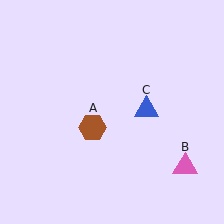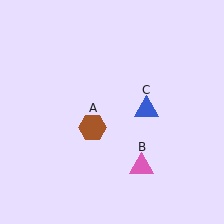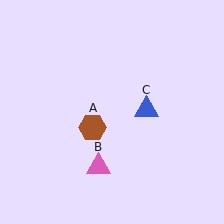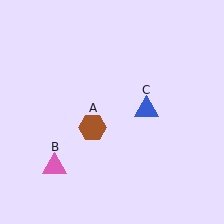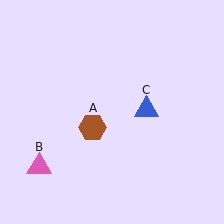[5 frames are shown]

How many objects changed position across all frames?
1 object changed position: pink triangle (object B).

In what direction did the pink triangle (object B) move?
The pink triangle (object B) moved left.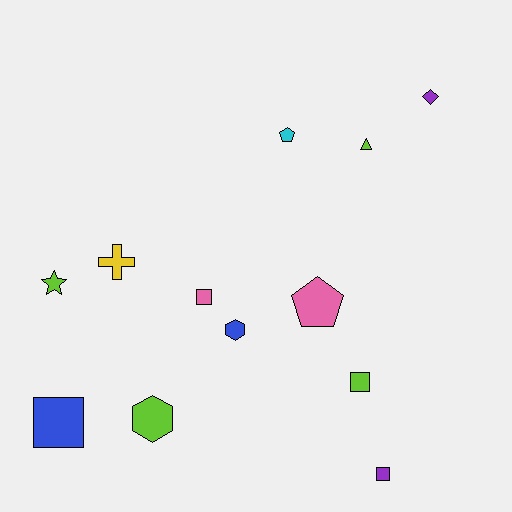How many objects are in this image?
There are 12 objects.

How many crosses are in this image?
There is 1 cross.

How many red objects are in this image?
There are no red objects.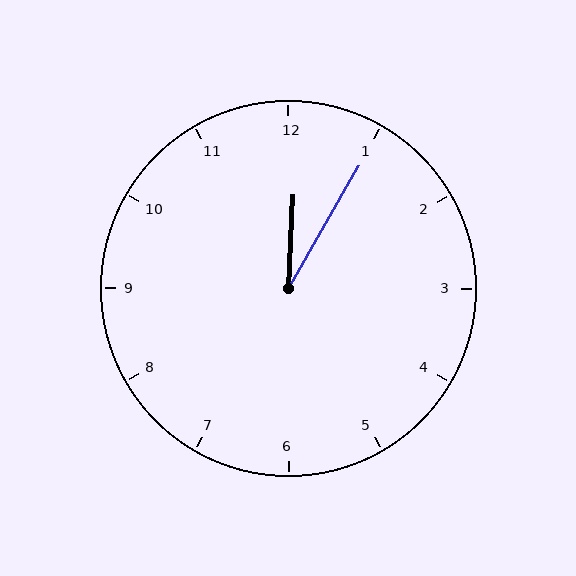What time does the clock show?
12:05.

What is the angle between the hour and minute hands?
Approximately 28 degrees.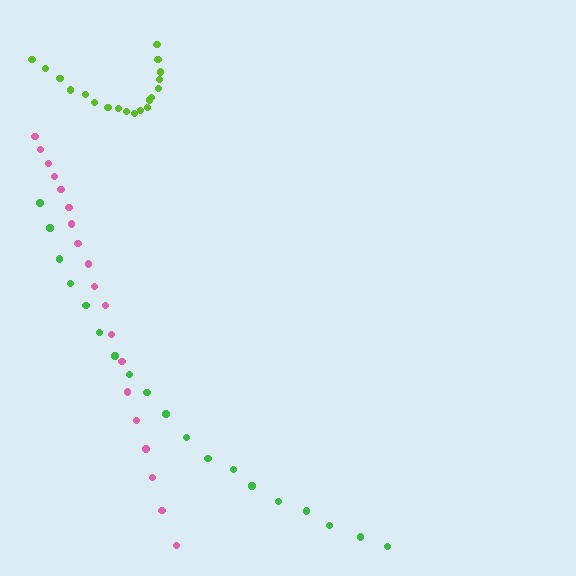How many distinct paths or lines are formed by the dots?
There are 3 distinct paths.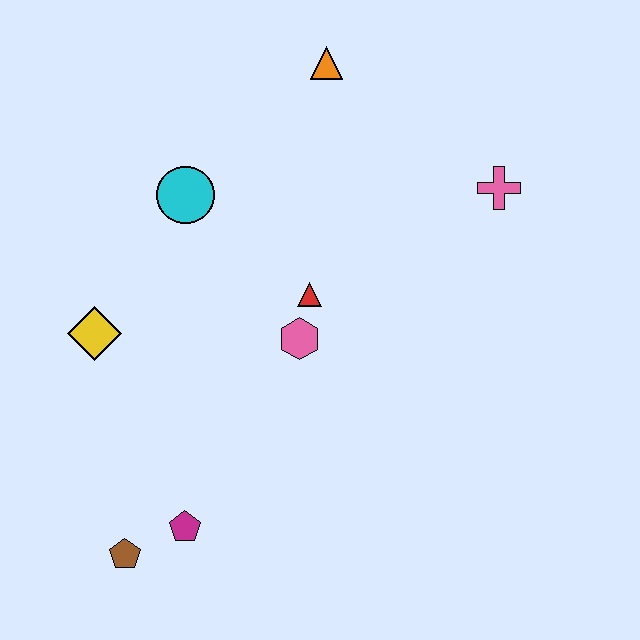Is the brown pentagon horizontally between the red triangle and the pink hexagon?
No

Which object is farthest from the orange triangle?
The brown pentagon is farthest from the orange triangle.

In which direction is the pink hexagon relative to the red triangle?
The pink hexagon is below the red triangle.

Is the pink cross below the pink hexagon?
No